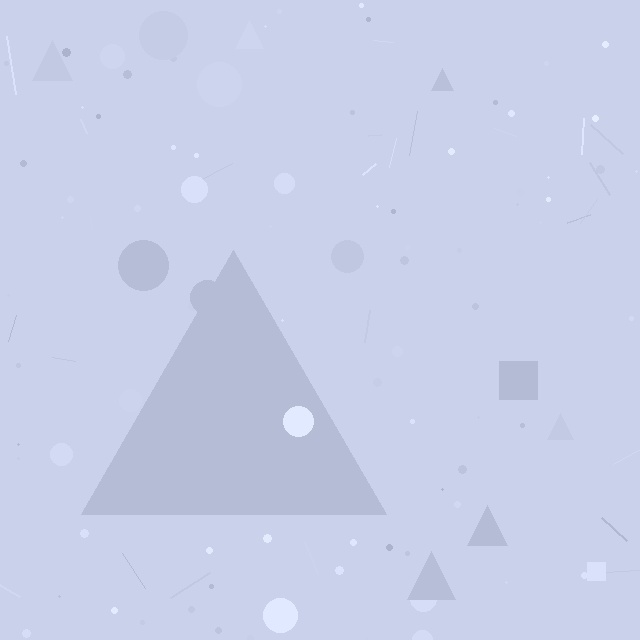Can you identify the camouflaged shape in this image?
The camouflaged shape is a triangle.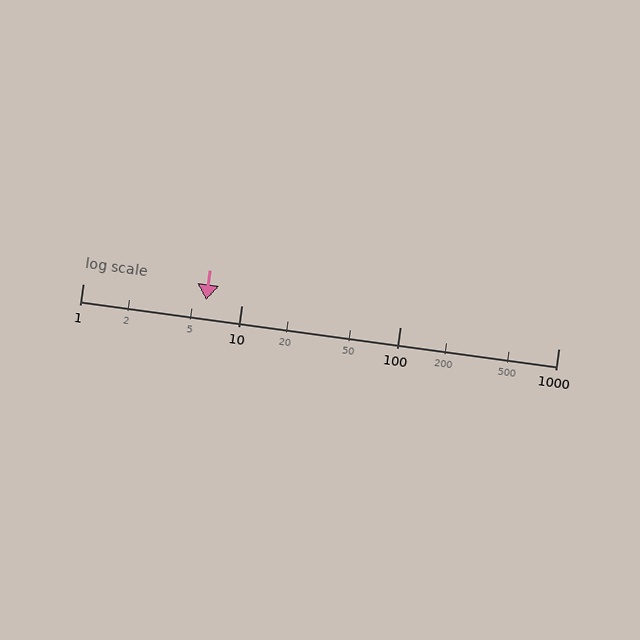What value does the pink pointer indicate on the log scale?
The pointer indicates approximately 6.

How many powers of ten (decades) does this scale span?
The scale spans 3 decades, from 1 to 1000.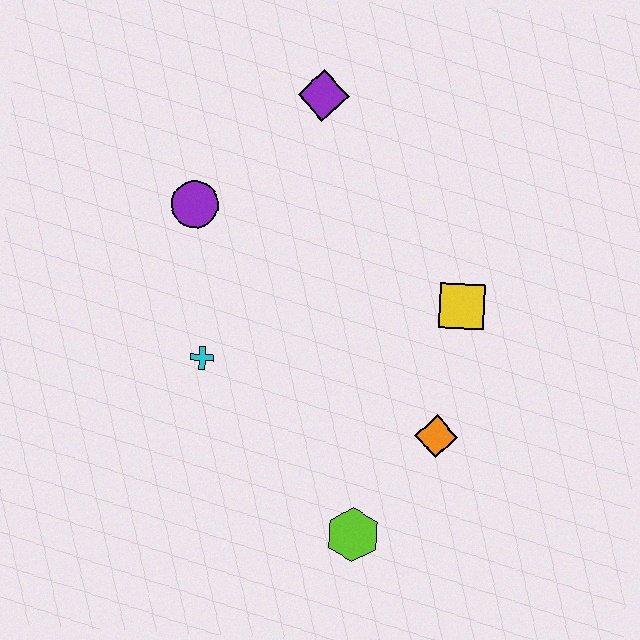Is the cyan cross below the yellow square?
Yes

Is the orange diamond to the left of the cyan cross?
No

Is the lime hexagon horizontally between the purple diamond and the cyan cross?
No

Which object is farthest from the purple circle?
The lime hexagon is farthest from the purple circle.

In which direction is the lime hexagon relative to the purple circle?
The lime hexagon is below the purple circle.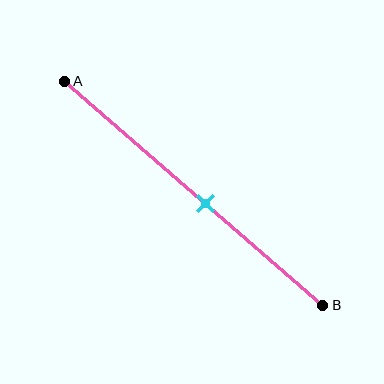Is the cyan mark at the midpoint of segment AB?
No, the mark is at about 55% from A, not at the 50% midpoint.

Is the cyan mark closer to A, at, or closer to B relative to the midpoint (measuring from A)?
The cyan mark is closer to point B than the midpoint of segment AB.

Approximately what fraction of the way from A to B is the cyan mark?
The cyan mark is approximately 55% of the way from A to B.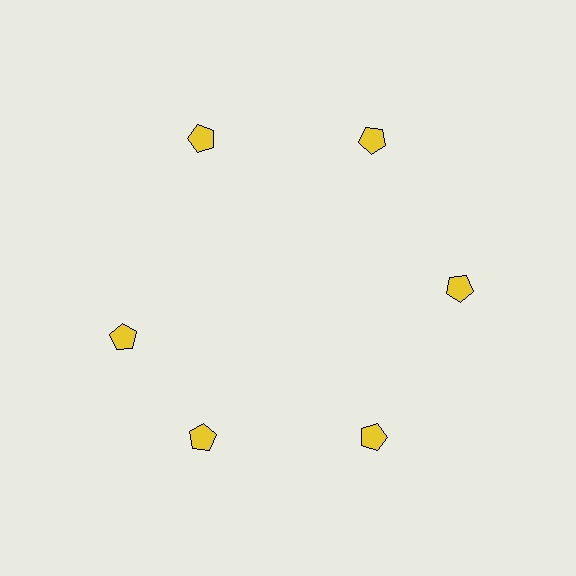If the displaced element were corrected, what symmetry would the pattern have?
It would have 6-fold rotational symmetry — the pattern would map onto itself every 60 degrees.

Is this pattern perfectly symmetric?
No. The 6 yellow pentagons are arranged in a ring, but one element near the 9 o'clock position is rotated out of alignment along the ring, breaking the 6-fold rotational symmetry.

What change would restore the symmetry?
The symmetry would be restored by rotating it back into even spacing with its neighbors so that all 6 pentagons sit at equal angles and equal distance from the center.